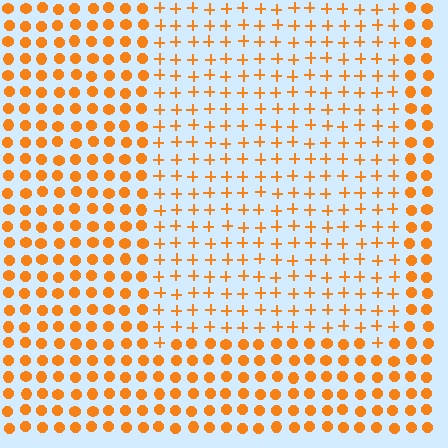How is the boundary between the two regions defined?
The boundary is defined by a change in element shape: plus signs inside vs. circles outside. All elements share the same color and spacing.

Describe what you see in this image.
The image is filled with small orange elements arranged in a uniform grid. A rectangle-shaped region contains plus signs, while the surrounding area contains circles. The boundary is defined purely by the change in element shape.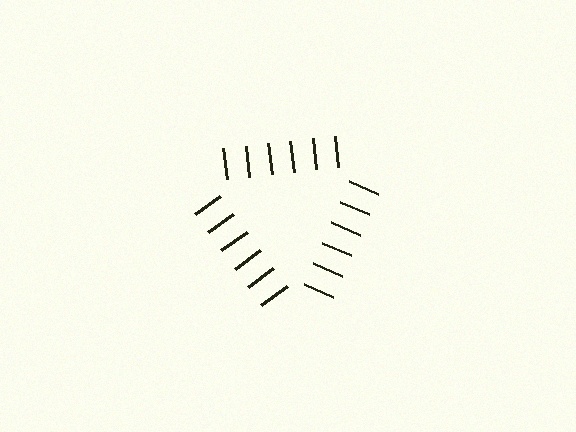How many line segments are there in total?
18 — 6 along each of the 3 edges.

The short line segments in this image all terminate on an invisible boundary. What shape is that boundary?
An illusory triangle — the line segments terminate on its edges but no continuous stroke is drawn.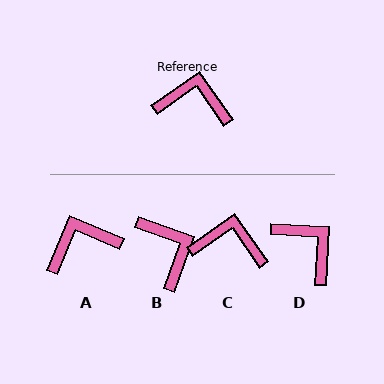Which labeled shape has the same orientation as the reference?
C.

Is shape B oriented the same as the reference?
No, it is off by about 54 degrees.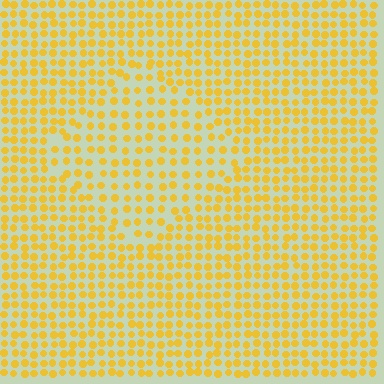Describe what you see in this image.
The image contains small yellow elements arranged at two different densities. A diamond-shaped region is visible where the elements are less densely packed than the surrounding area.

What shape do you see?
I see a diamond.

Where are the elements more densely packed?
The elements are more densely packed outside the diamond boundary.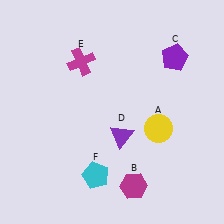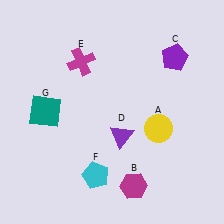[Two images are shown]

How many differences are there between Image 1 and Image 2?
There is 1 difference between the two images.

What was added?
A teal square (G) was added in Image 2.